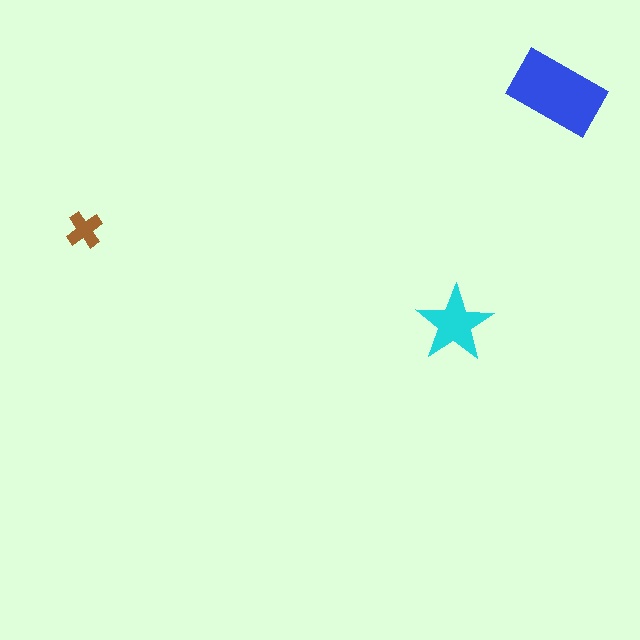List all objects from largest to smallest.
The blue rectangle, the cyan star, the brown cross.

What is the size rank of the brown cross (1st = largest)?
3rd.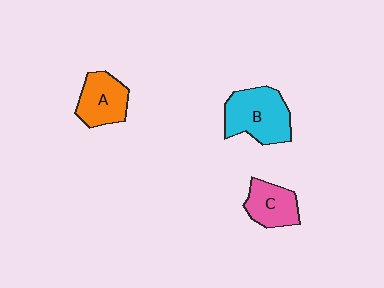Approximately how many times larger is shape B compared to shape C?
Approximately 1.5 times.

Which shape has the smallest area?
Shape C (pink).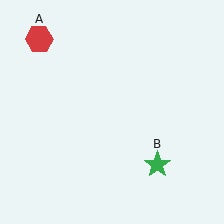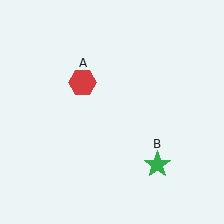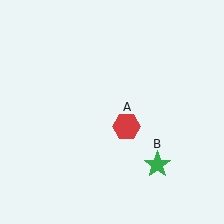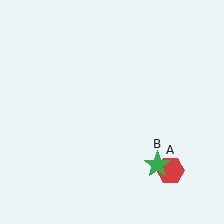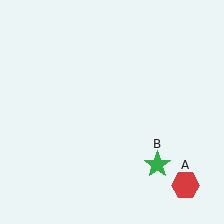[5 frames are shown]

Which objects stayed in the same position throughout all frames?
Green star (object B) remained stationary.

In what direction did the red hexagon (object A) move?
The red hexagon (object A) moved down and to the right.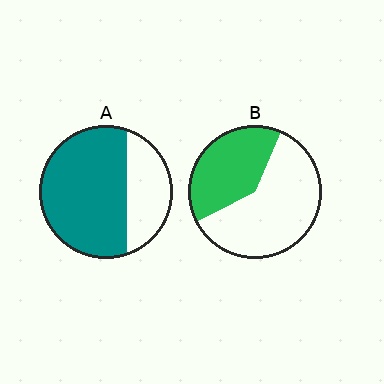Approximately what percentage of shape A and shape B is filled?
A is approximately 70% and B is approximately 40%.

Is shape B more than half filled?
No.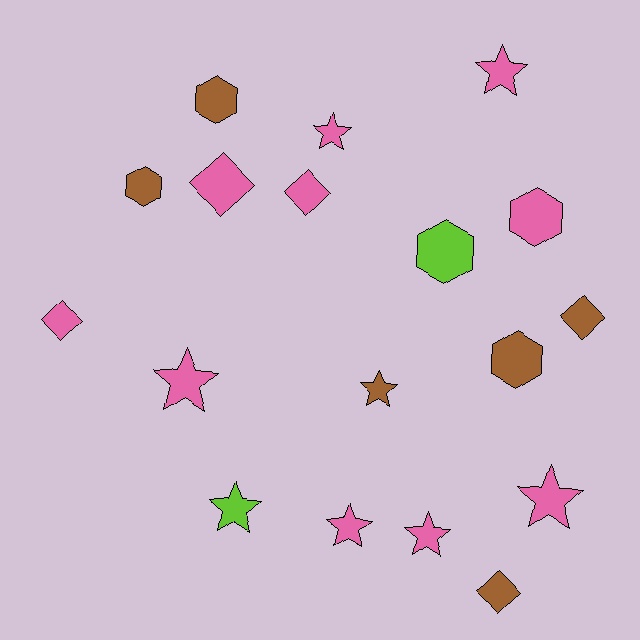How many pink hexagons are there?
There is 1 pink hexagon.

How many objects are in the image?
There are 18 objects.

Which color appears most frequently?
Pink, with 10 objects.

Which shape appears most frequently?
Star, with 8 objects.